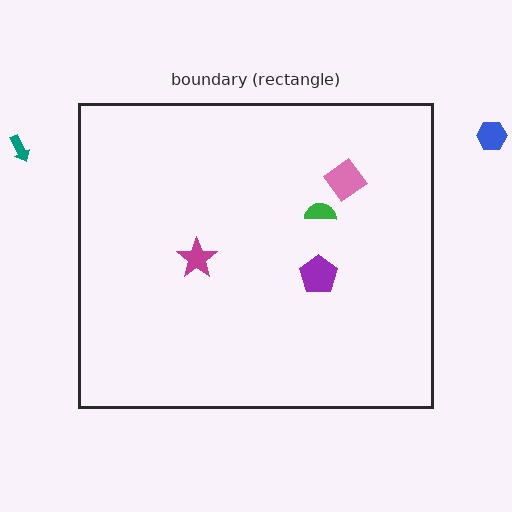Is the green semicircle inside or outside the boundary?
Inside.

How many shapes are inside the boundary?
4 inside, 2 outside.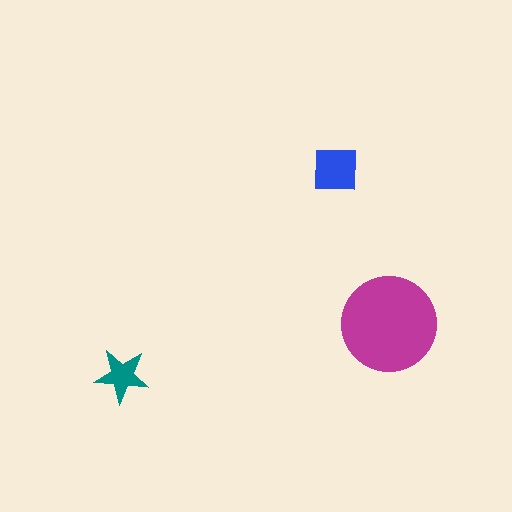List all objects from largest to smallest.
The magenta circle, the blue square, the teal star.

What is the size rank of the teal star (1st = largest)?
3rd.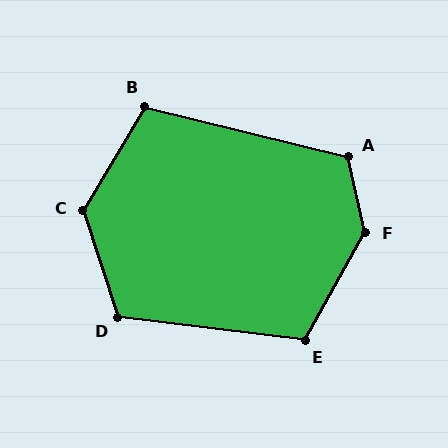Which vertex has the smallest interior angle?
B, at approximately 107 degrees.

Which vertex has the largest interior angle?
F, at approximately 138 degrees.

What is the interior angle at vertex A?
Approximately 116 degrees (obtuse).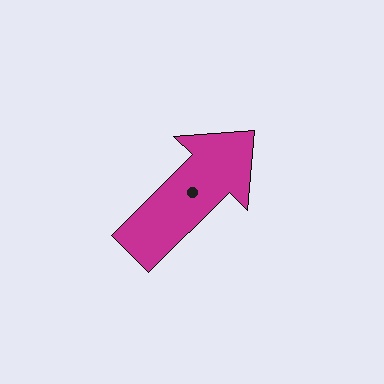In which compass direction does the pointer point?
Northeast.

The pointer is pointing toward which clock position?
Roughly 2 o'clock.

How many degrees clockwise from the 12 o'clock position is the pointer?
Approximately 45 degrees.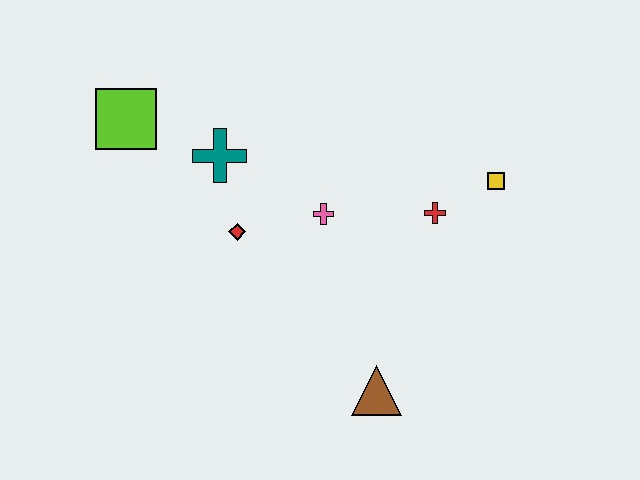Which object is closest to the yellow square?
The red cross is closest to the yellow square.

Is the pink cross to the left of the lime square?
No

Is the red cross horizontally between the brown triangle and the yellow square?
Yes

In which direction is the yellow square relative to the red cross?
The yellow square is to the right of the red cross.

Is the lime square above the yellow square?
Yes